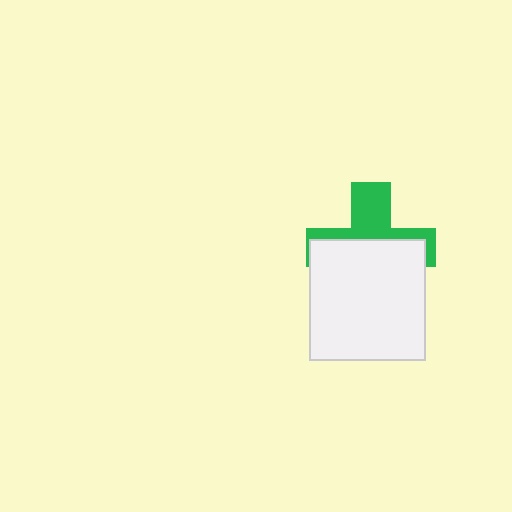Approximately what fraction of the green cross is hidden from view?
Roughly 57% of the green cross is hidden behind the white rectangle.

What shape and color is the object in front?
The object in front is a white rectangle.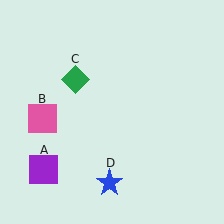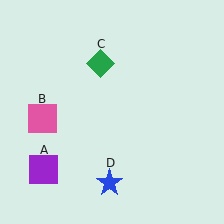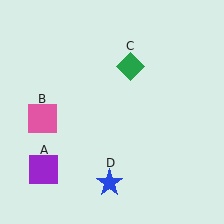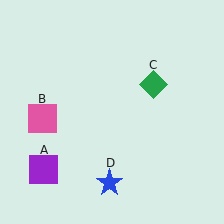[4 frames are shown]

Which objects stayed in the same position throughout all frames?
Purple square (object A) and pink square (object B) and blue star (object D) remained stationary.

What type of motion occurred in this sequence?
The green diamond (object C) rotated clockwise around the center of the scene.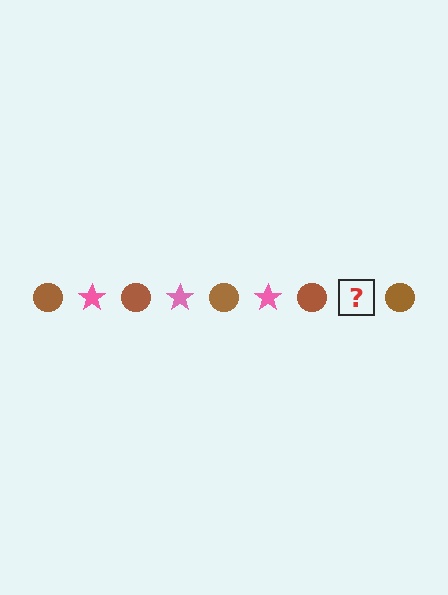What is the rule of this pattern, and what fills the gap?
The rule is that the pattern alternates between brown circle and pink star. The gap should be filled with a pink star.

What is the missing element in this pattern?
The missing element is a pink star.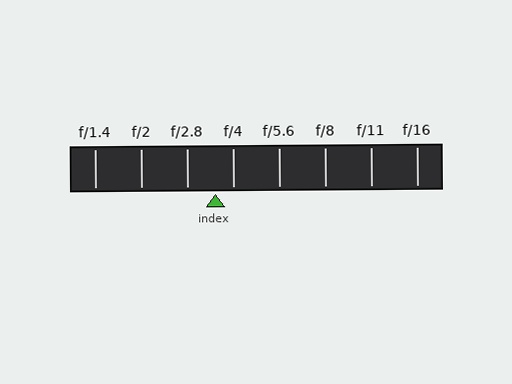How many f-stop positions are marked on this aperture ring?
There are 8 f-stop positions marked.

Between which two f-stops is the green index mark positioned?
The index mark is between f/2.8 and f/4.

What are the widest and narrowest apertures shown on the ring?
The widest aperture shown is f/1.4 and the narrowest is f/16.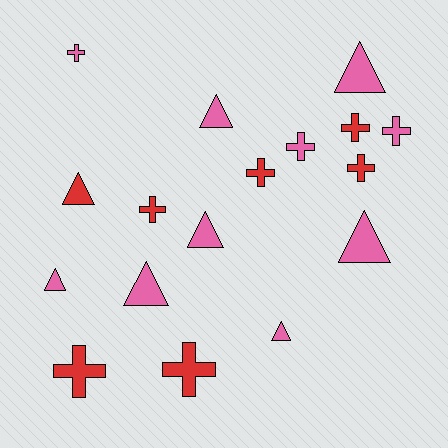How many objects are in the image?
There are 17 objects.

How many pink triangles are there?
There are 7 pink triangles.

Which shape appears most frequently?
Cross, with 9 objects.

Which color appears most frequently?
Pink, with 10 objects.